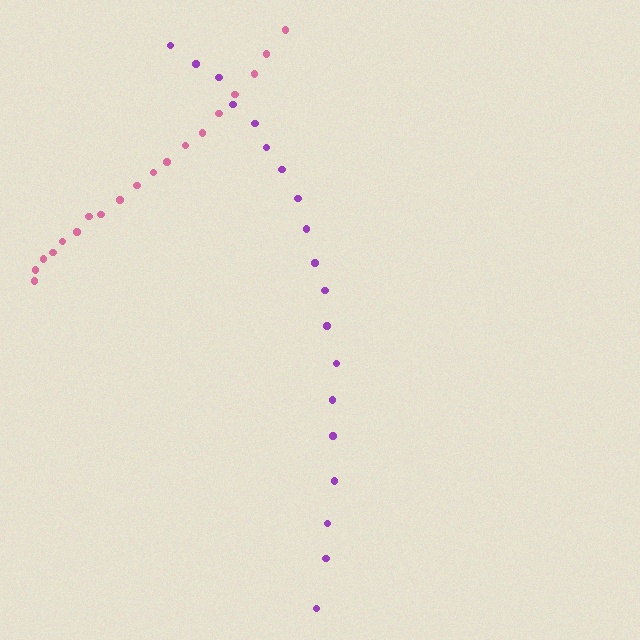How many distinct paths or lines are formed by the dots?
There are 2 distinct paths.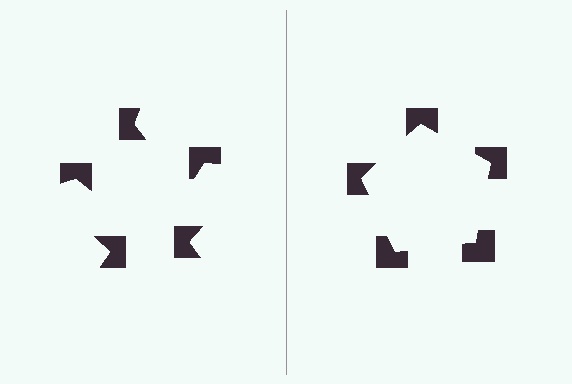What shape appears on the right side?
An illusory pentagon.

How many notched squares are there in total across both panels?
10 — 5 on each side.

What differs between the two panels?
The notched squares are positioned identically on both sides; only the wedge orientations differ. On the right they align to a pentagon; on the left they are misaligned.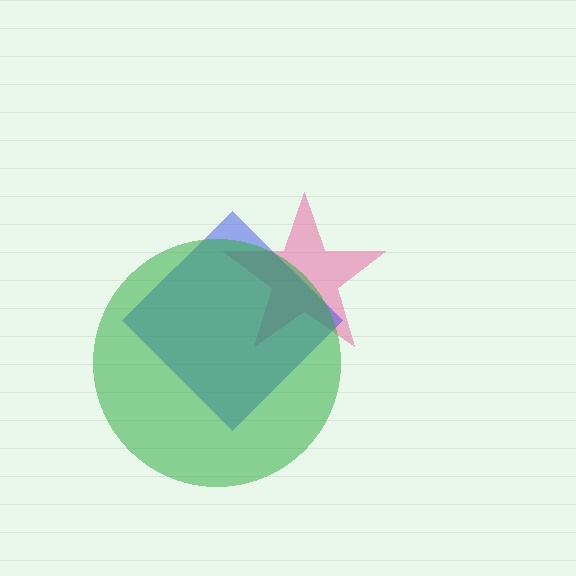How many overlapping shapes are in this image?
There are 3 overlapping shapes in the image.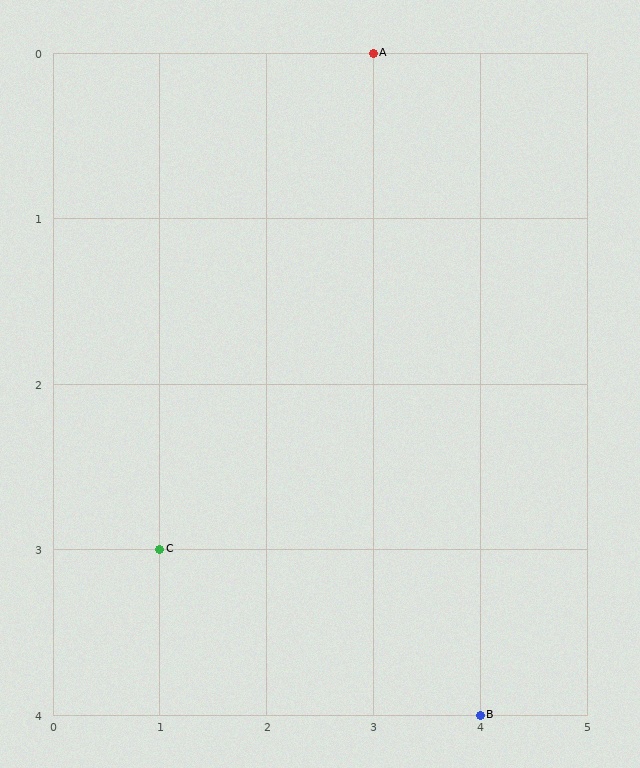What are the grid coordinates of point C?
Point C is at grid coordinates (1, 3).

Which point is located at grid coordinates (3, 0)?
Point A is at (3, 0).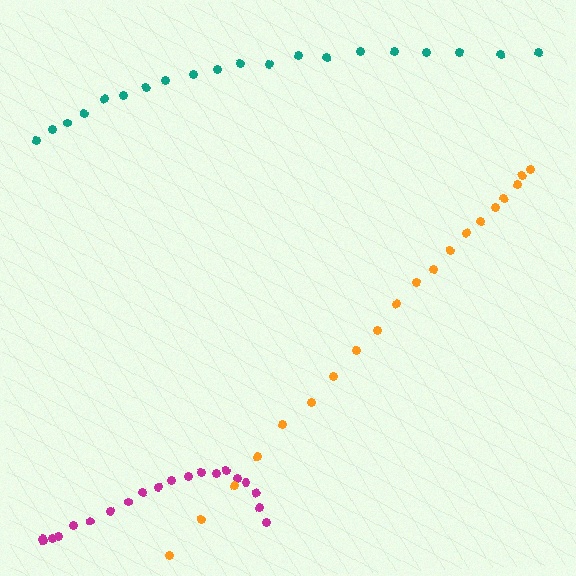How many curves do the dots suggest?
There are 3 distinct paths.